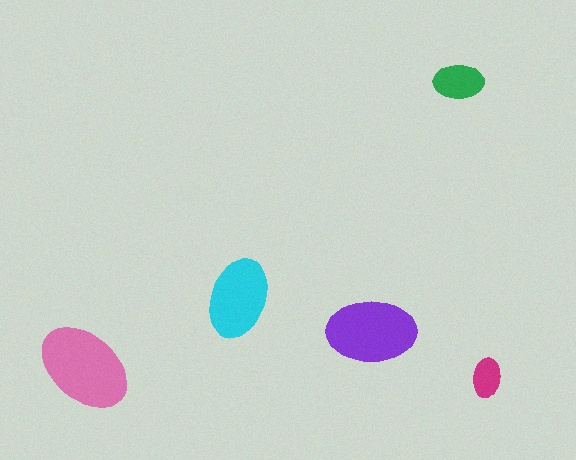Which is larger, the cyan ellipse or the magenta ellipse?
The cyan one.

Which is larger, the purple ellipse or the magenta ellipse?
The purple one.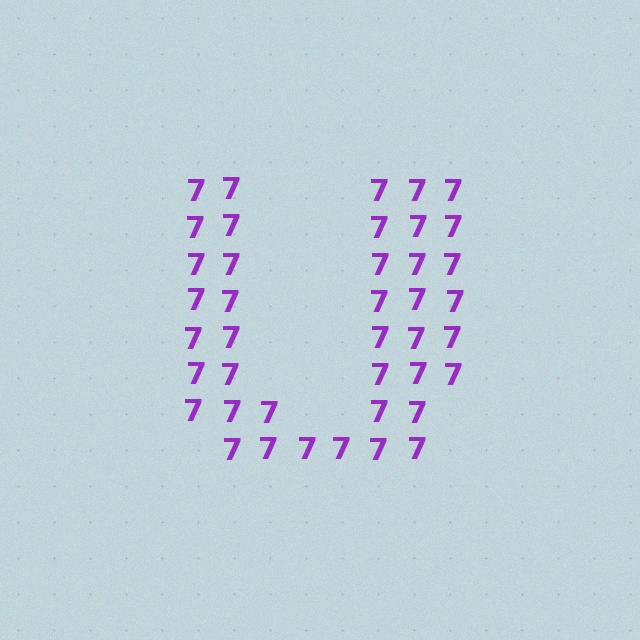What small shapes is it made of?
It is made of small digit 7's.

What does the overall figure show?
The overall figure shows the letter U.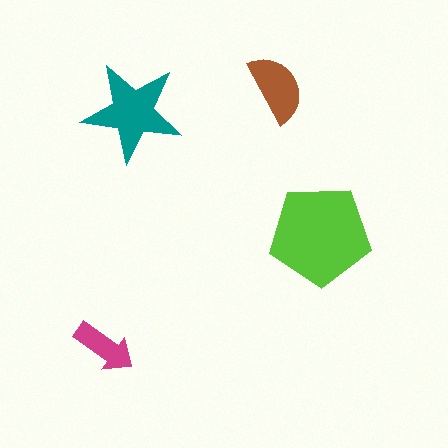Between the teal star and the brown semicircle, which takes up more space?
The teal star.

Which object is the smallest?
The magenta arrow.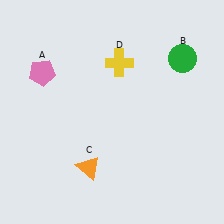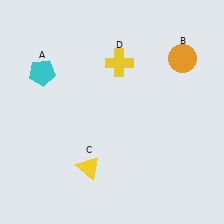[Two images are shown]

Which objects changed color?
A changed from pink to cyan. B changed from green to orange. C changed from orange to yellow.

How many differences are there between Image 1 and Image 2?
There are 3 differences between the two images.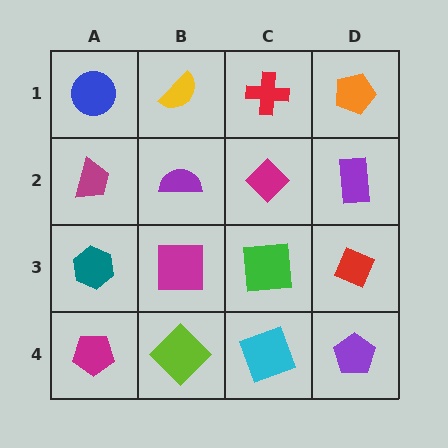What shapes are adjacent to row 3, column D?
A purple rectangle (row 2, column D), a purple pentagon (row 4, column D), a green square (row 3, column C).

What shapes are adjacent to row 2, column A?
A blue circle (row 1, column A), a teal hexagon (row 3, column A), a purple semicircle (row 2, column B).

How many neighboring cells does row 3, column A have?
3.